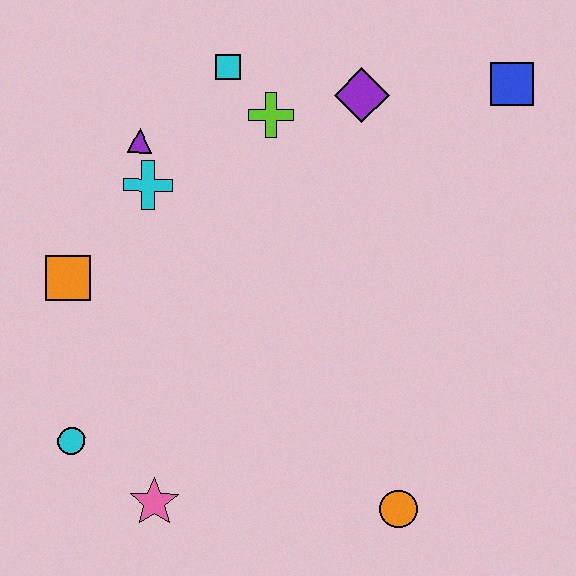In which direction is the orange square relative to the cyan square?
The orange square is below the cyan square.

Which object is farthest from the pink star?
The blue square is farthest from the pink star.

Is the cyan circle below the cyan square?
Yes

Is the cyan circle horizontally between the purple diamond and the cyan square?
No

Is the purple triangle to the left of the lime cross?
Yes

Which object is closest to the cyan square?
The lime cross is closest to the cyan square.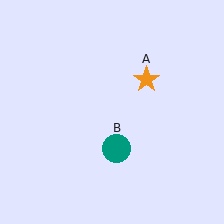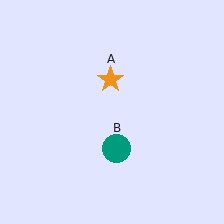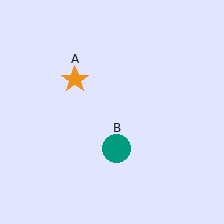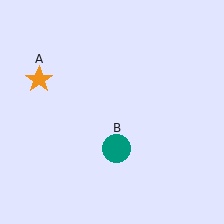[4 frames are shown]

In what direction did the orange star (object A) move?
The orange star (object A) moved left.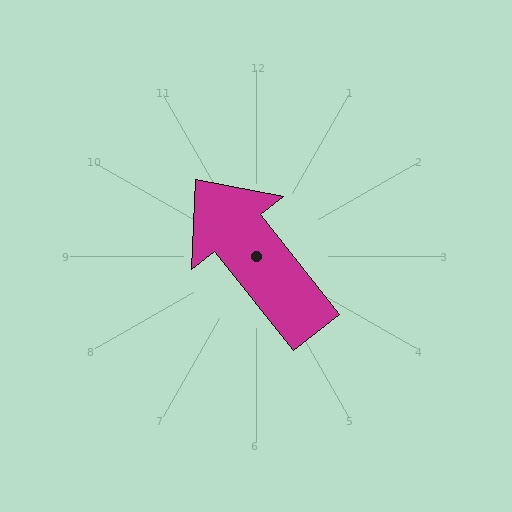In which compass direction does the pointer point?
Northwest.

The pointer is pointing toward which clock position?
Roughly 11 o'clock.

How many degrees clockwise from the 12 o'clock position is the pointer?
Approximately 322 degrees.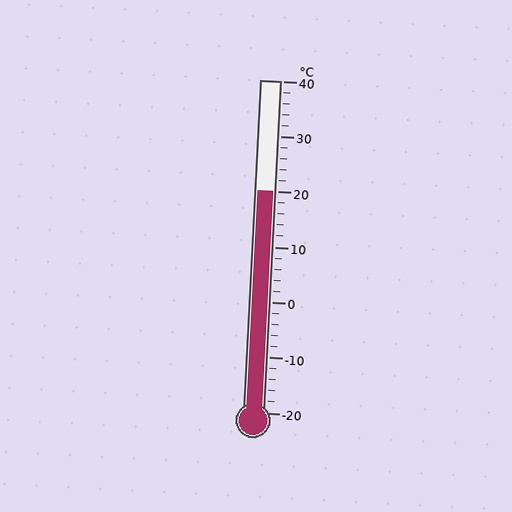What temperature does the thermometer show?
The thermometer shows approximately 20°C.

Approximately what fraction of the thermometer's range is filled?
The thermometer is filled to approximately 65% of its range.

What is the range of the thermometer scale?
The thermometer scale ranges from -20°C to 40°C.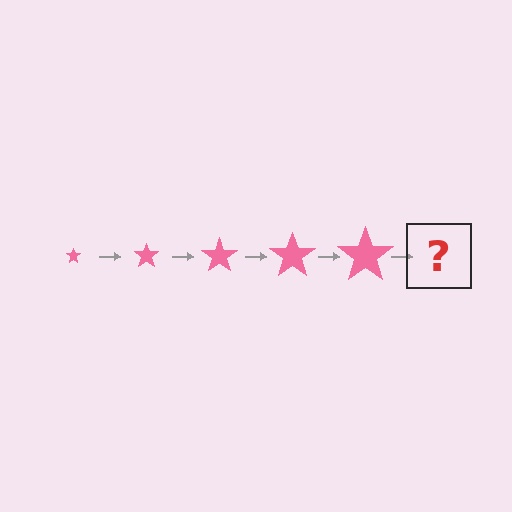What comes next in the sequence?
The next element should be a pink star, larger than the previous one.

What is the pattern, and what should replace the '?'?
The pattern is that the star gets progressively larger each step. The '?' should be a pink star, larger than the previous one.